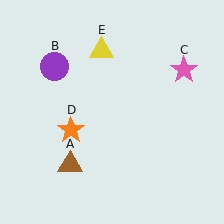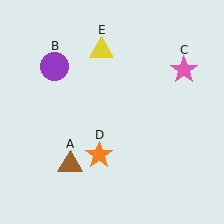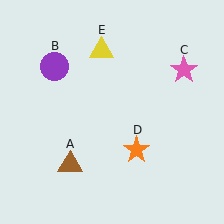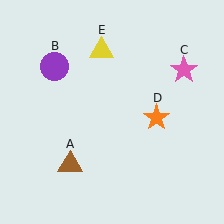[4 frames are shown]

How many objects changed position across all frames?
1 object changed position: orange star (object D).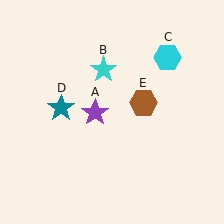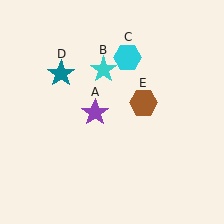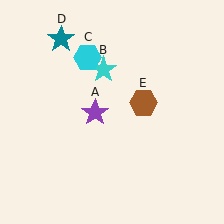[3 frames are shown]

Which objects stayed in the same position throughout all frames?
Purple star (object A) and cyan star (object B) and brown hexagon (object E) remained stationary.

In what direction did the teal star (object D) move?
The teal star (object D) moved up.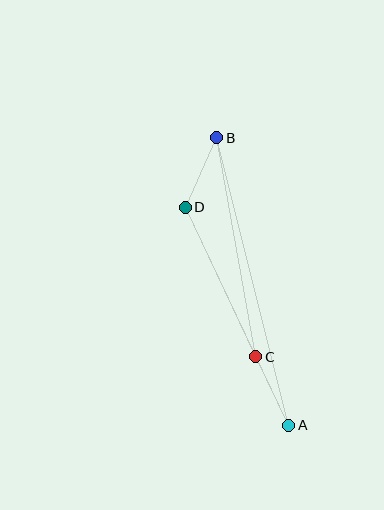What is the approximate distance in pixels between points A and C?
The distance between A and C is approximately 77 pixels.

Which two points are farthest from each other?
Points A and B are farthest from each other.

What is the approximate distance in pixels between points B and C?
The distance between B and C is approximately 222 pixels.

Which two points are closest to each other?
Points B and D are closest to each other.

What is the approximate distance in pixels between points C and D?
The distance between C and D is approximately 165 pixels.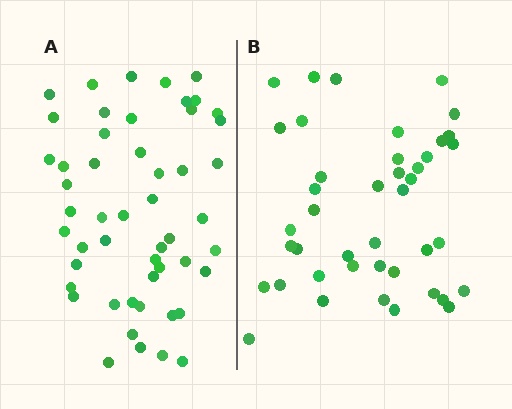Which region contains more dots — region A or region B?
Region A (the left region) has more dots.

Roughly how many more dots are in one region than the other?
Region A has roughly 8 or so more dots than region B.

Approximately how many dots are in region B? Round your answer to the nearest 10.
About 40 dots. (The exact count is 42, which rounds to 40.)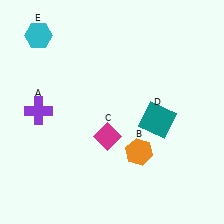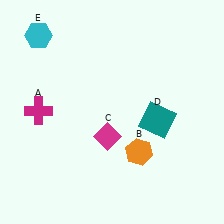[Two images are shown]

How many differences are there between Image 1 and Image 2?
There is 1 difference between the two images.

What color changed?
The cross (A) changed from purple in Image 1 to magenta in Image 2.